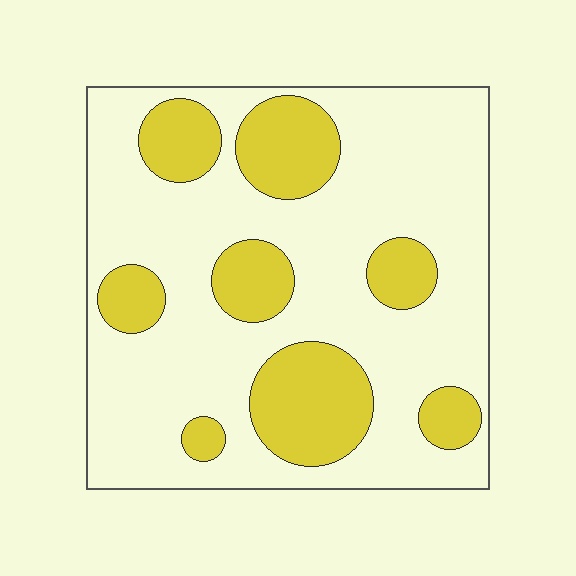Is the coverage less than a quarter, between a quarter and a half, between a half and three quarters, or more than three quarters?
Between a quarter and a half.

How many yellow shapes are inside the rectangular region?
8.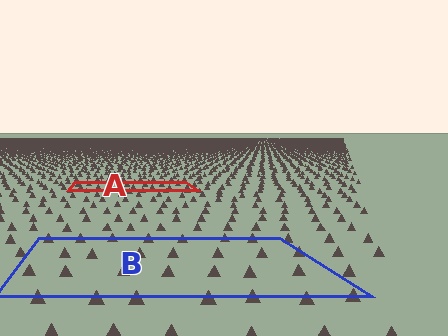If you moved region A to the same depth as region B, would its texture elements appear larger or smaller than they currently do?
They would appear larger. At a closer depth, the same texture elements are projected at a bigger on-screen size.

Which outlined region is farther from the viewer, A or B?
Region A is farther from the viewer — the texture elements inside it appear smaller and more densely packed.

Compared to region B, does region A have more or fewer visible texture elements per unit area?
Region A has more texture elements per unit area — they are packed more densely because it is farther away.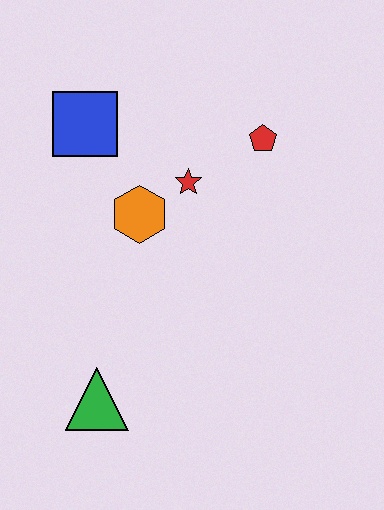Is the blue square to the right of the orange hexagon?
No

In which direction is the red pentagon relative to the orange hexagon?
The red pentagon is to the right of the orange hexagon.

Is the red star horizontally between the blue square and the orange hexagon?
No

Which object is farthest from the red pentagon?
The green triangle is farthest from the red pentagon.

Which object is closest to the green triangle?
The orange hexagon is closest to the green triangle.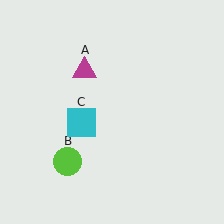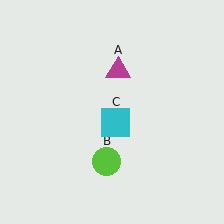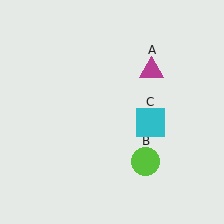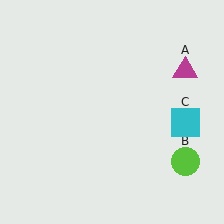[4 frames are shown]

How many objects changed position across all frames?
3 objects changed position: magenta triangle (object A), lime circle (object B), cyan square (object C).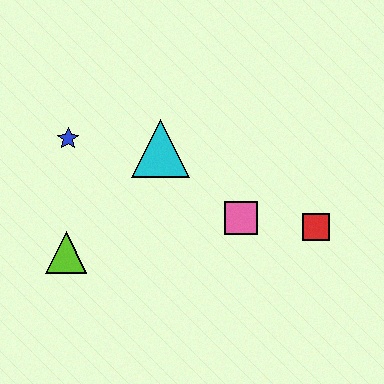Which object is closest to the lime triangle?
The blue star is closest to the lime triangle.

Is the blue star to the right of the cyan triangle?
No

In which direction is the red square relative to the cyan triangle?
The red square is to the right of the cyan triangle.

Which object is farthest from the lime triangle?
The red square is farthest from the lime triangle.